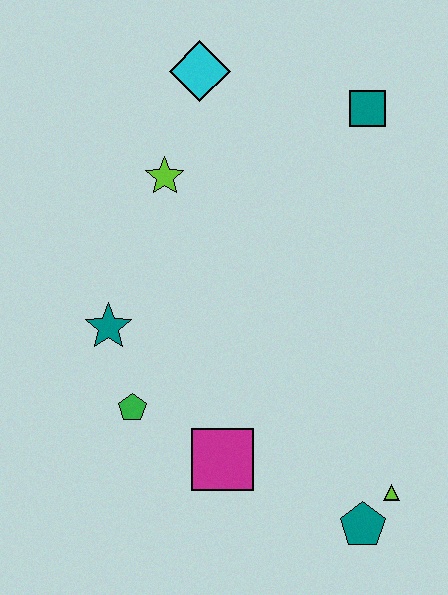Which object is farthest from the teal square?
The teal pentagon is farthest from the teal square.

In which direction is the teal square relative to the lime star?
The teal square is to the right of the lime star.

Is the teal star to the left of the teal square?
Yes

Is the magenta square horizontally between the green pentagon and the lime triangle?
Yes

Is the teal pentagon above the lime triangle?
No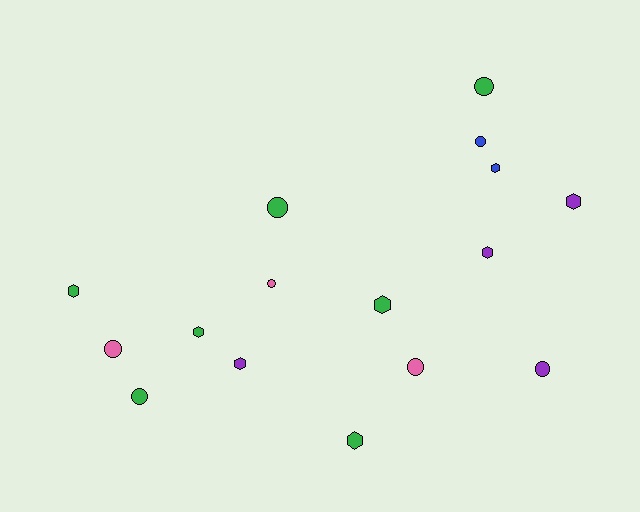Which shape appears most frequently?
Hexagon, with 8 objects.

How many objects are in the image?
There are 16 objects.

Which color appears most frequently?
Green, with 7 objects.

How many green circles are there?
There are 3 green circles.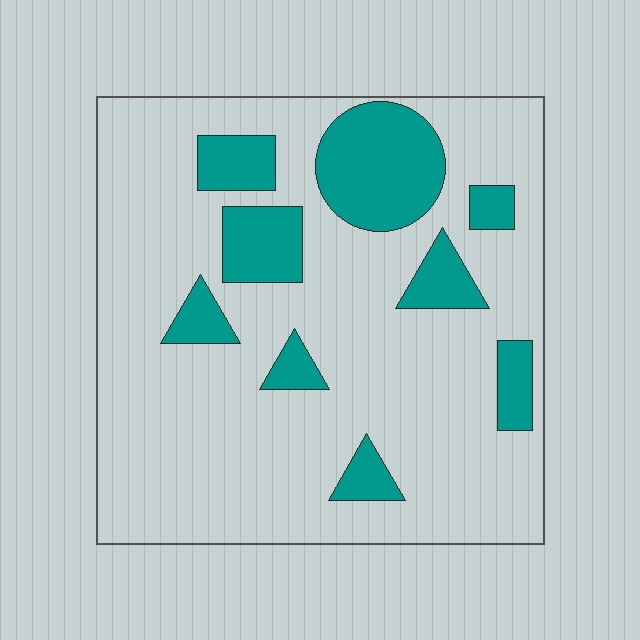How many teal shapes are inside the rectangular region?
9.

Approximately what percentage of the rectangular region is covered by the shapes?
Approximately 20%.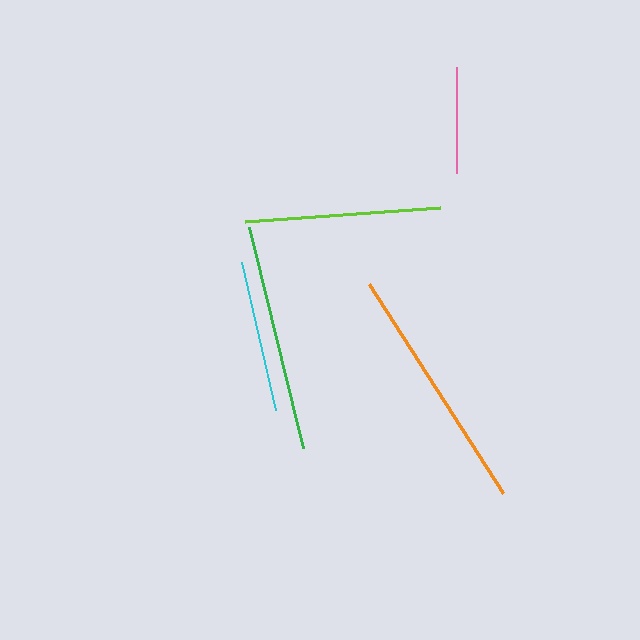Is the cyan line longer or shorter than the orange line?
The orange line is longer than the cyan line.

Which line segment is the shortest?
The pink line is the shortest at approximately 106 pixels.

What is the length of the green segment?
The green segment is approximately 228 pixels long.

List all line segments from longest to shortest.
From longest to shortest: orange, green, lime, cyan, pink.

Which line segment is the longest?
The orange line is the longest at approximately 248 pixels.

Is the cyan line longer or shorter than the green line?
The green line is longer than the cyan line.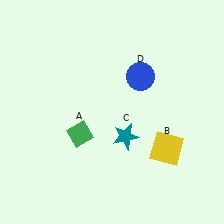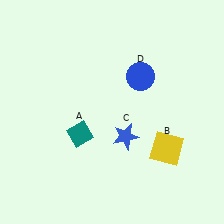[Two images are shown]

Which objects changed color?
A changed from green to teal. C changed from teal to blue.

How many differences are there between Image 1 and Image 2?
There are 2 differences between the two images.